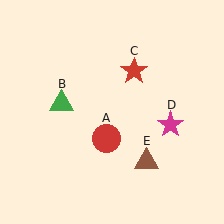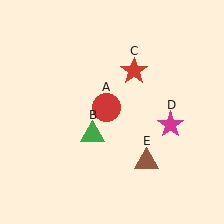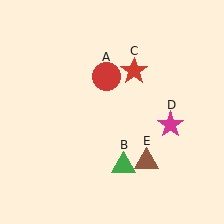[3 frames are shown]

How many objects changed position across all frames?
2 objects changed position: red circle (object A), green triangle (object B).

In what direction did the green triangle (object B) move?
The green triangle (object B) moved down and to the right.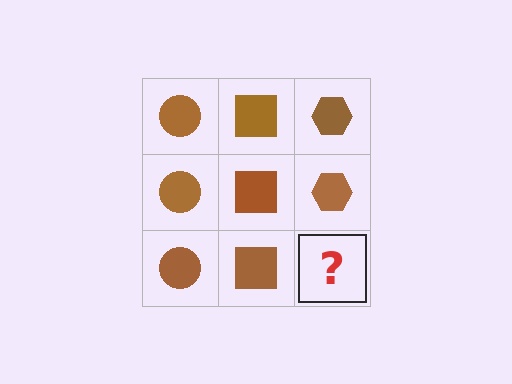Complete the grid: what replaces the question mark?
The question mark should be replaced with a brown hexagon.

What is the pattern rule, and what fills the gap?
The rule is that each column has a consistent shape. The gap should be filled with a brown hexagon.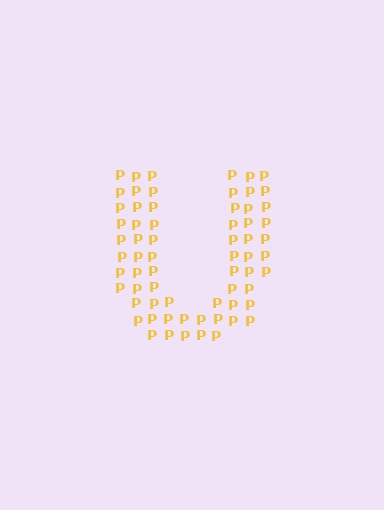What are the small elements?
The small elements are letter P's.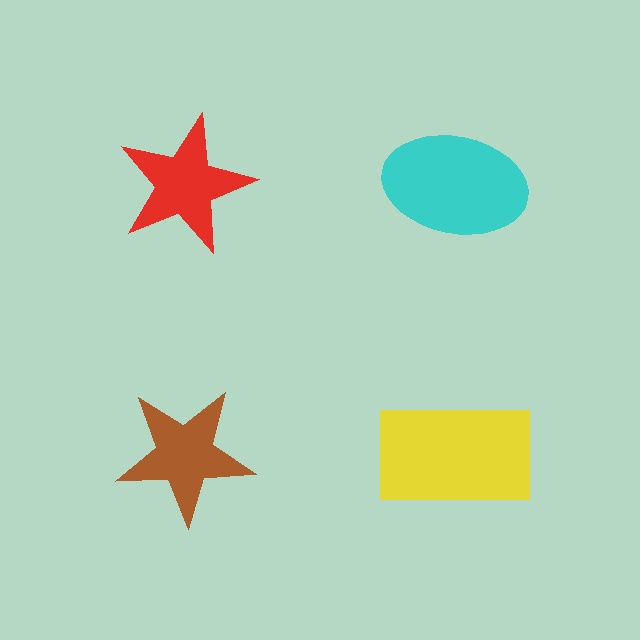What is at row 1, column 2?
A cyan ellipse.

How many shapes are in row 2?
2 shapes.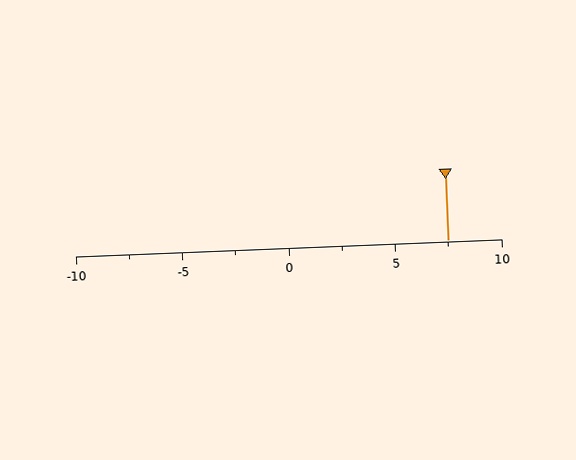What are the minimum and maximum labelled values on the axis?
The axis runs from -10 to 10.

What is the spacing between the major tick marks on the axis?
The major ticks are spaced 5 apart.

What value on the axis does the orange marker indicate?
The marker indicates approximately 7.5.